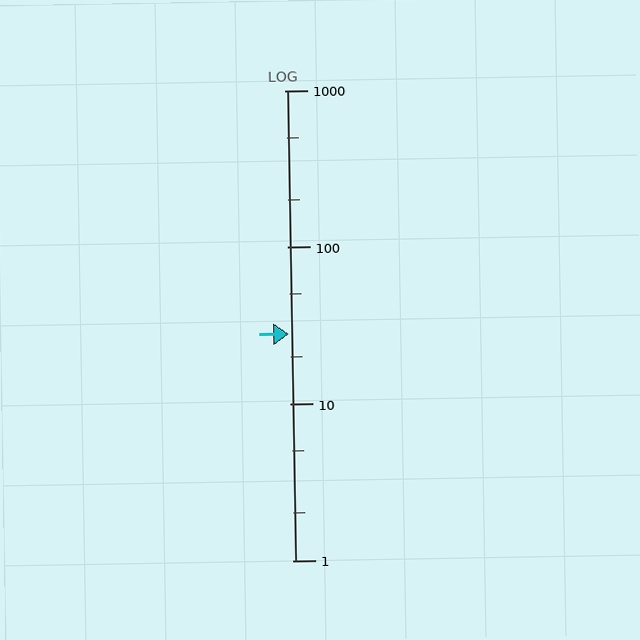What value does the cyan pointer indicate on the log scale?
The pointer indicates approximately 28.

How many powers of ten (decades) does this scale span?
The scale spans 3 decades, from 1 to 1000.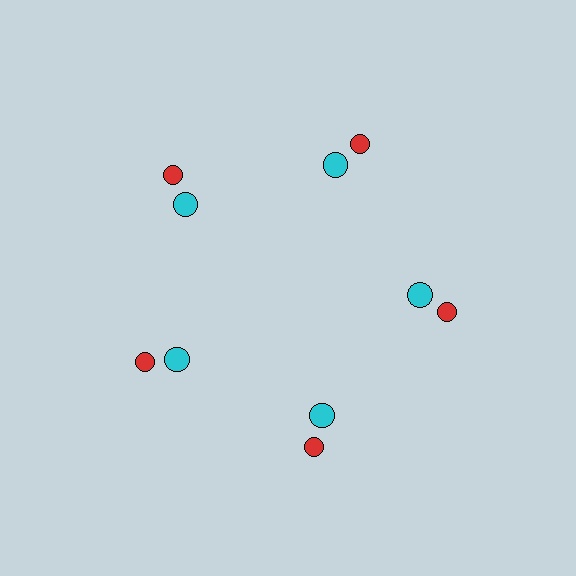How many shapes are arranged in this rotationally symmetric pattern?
There are 10 shapes, arranged in 5 groups of 2.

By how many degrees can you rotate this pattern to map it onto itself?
The pattern maps onto itself every 72 degrees of rotation.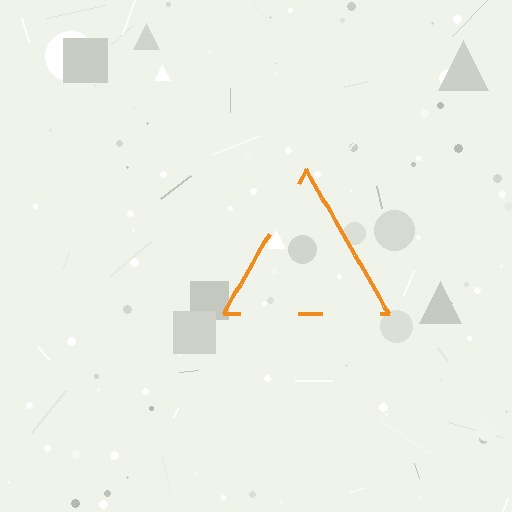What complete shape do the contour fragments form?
The contour fragments form a triangle.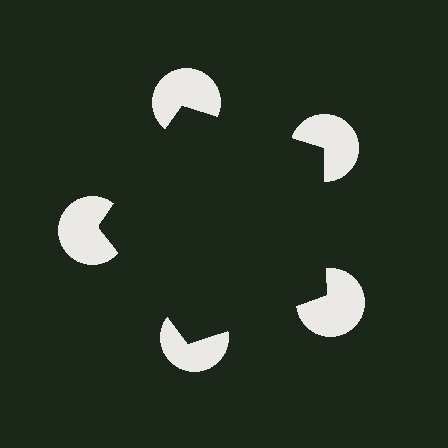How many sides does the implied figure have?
5 sides.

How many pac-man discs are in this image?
There are 5 — one at each vertex of the illusory pentagon.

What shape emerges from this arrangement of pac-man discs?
An illusory pentagon — its edges are inferred from the aligned wedge cuts in the pac-man discs, not physically drawn.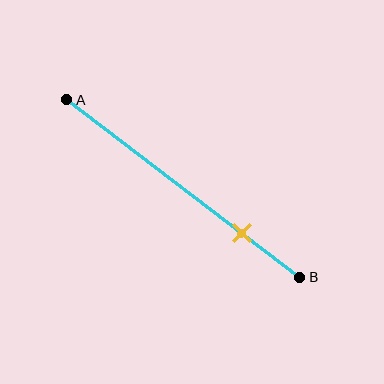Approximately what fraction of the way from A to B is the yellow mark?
The yellow mark is approximately 75% of the way from A to B.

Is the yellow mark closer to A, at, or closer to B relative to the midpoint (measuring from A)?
The yellow mark is closer to point B than the midpoint of segment AB.